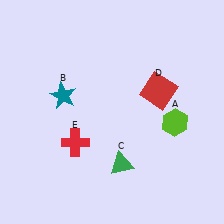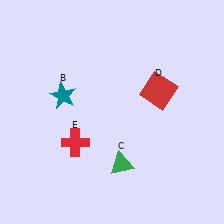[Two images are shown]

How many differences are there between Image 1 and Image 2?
There is 1 difference between the two images.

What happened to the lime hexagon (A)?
The lime hexagon (A) was removed in Image 2. It was in the bottom-right area of Image 1.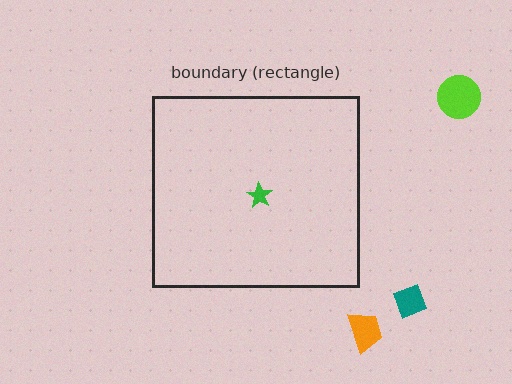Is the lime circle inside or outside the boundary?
Outside.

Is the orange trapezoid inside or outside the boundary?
Outside.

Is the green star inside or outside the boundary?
Inside.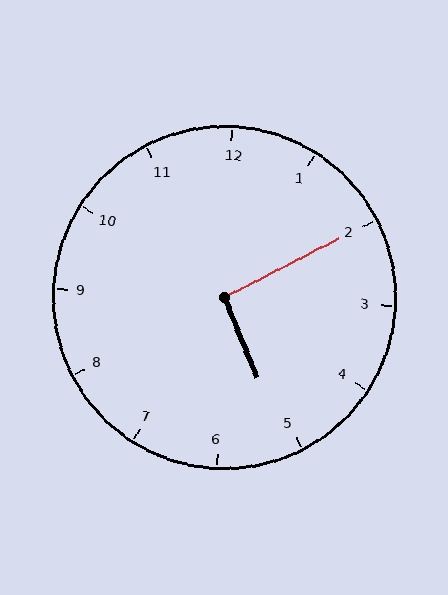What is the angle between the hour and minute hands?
Approximately 95 degrees.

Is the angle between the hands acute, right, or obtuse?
It is right.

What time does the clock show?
5:10.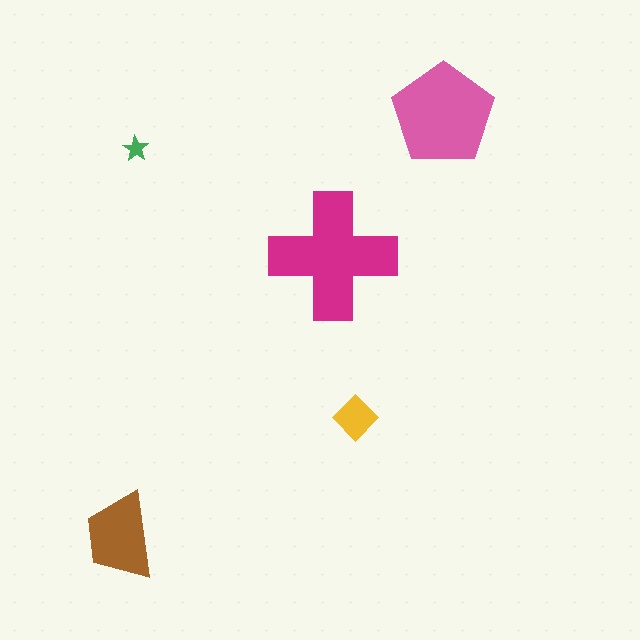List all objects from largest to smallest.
The magenta cross, the pink pentagon, the brown trapezoid, the yellow diamond, the green star.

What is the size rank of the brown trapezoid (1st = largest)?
3rd.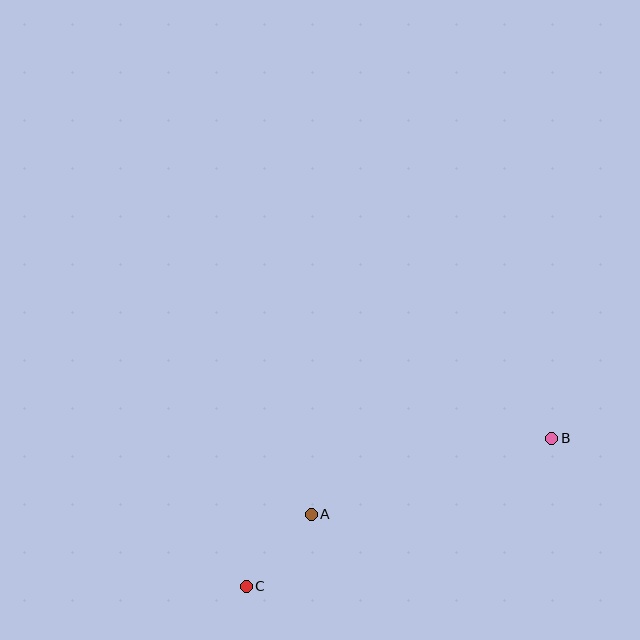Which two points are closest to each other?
Points A and C are closest to each other.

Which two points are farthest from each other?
Points B and C are farthest from each other.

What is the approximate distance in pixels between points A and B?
The distance between A and B is approximately 252 pixels.